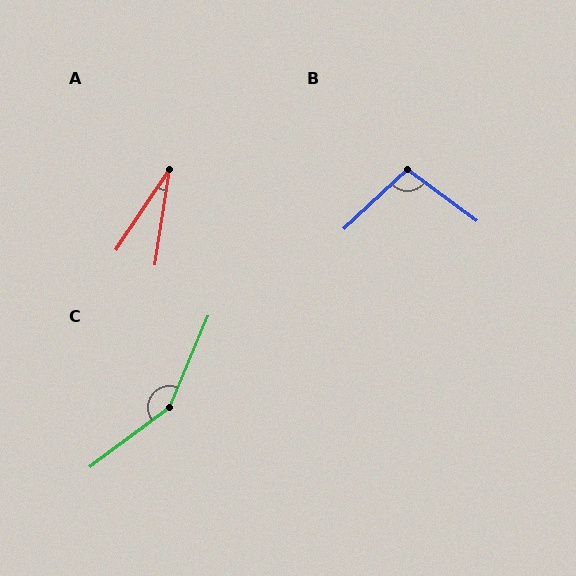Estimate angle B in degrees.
Approximately 100 degrees.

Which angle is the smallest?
A, at approximately 25 degrees.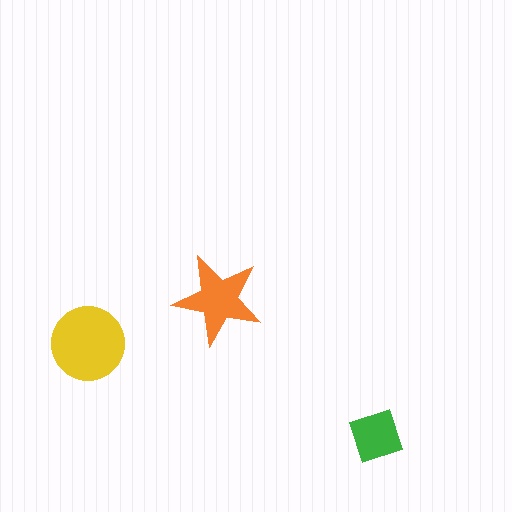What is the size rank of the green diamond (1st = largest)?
3rd.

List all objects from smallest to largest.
The green diamond, the orange star, the yellow circle.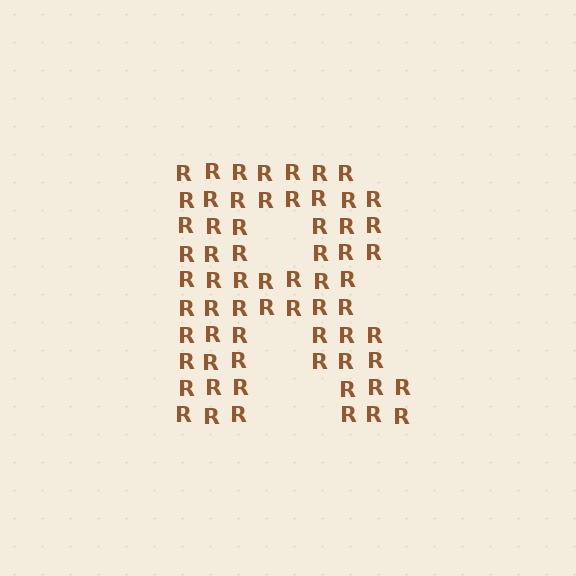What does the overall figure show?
The overall figure shows the letter R.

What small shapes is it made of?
It is made of small letter R's.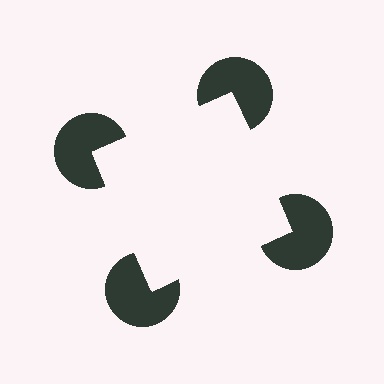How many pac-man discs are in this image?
There are 4 — one at each vertex of the illusory square.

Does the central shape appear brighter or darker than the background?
It typically appears slightly brighter than the background, even though no actual brightness change is drawn.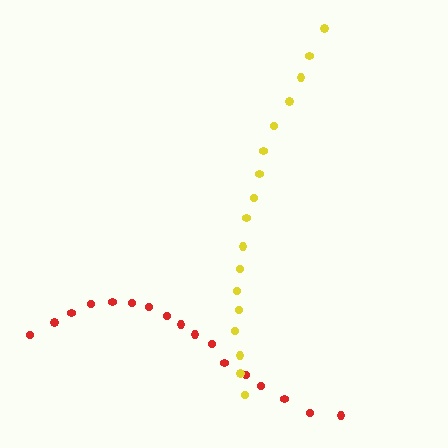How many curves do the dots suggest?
There are 2 distinct paths.